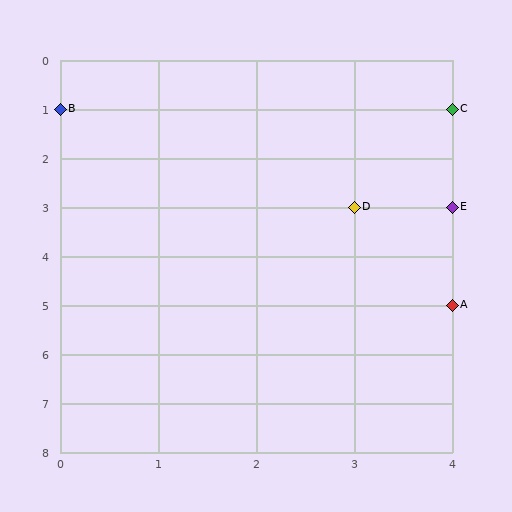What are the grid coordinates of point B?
Point B is at grid coordinates (0, 1).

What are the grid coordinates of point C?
Point C is at grid coordinates (4, 1).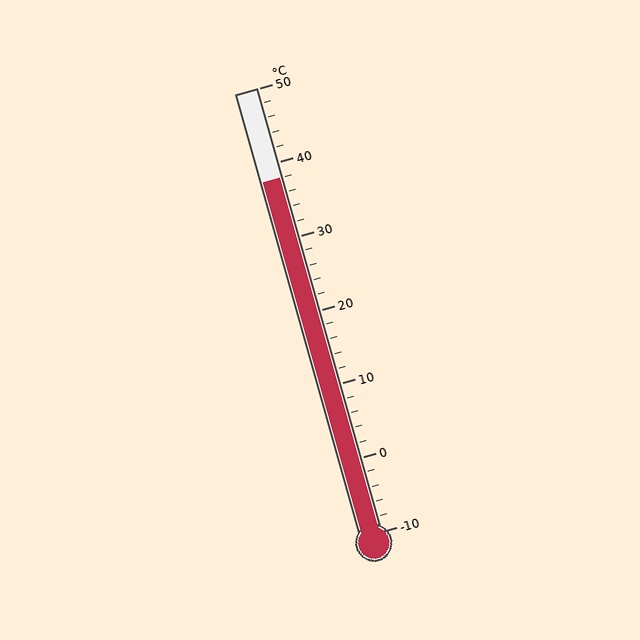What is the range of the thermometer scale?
The thermometer scale ranges from -10°C to 50°C.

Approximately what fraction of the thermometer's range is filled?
The thermometer is filled to approximately 80% of its range.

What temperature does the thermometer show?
The thermometer shows approximately 38°C.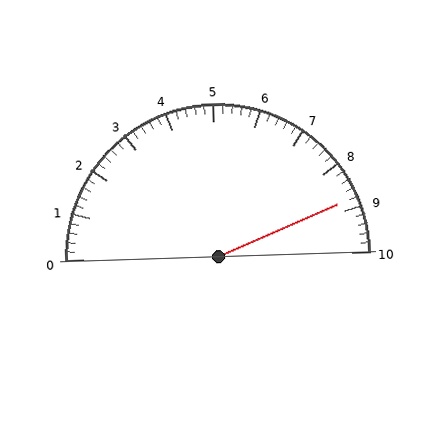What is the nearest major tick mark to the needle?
The nearest major tick mark is 9.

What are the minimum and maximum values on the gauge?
The gauge ranges from 0 to 10.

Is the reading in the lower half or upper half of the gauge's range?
The reading is in the upper half of the range (0 to 10).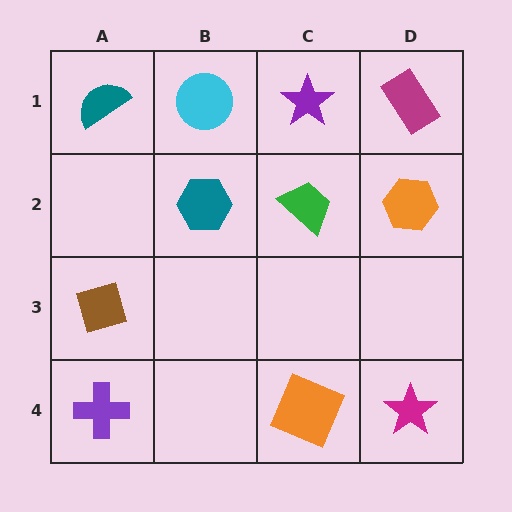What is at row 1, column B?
A cyan circle.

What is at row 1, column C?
A purple star.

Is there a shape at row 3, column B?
No, that cell is empty.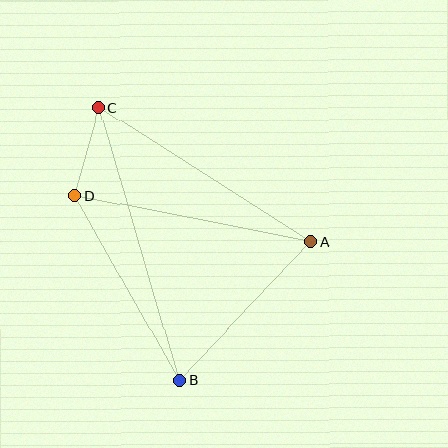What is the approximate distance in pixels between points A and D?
The distance between A and D is approximately 240 pixels.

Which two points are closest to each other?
Points C and D are closest to each other.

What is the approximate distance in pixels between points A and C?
The distance between A and C is approximately 250 pixels.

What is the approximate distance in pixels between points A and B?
The distance between A and B is approximately 191 pixels.